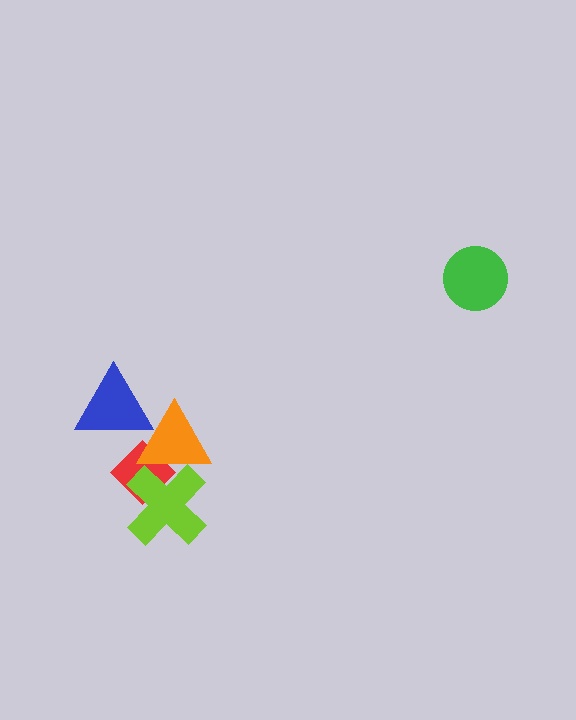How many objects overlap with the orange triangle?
3 objects overlap with the orange triangle.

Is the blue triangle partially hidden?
No, no other shape covers it.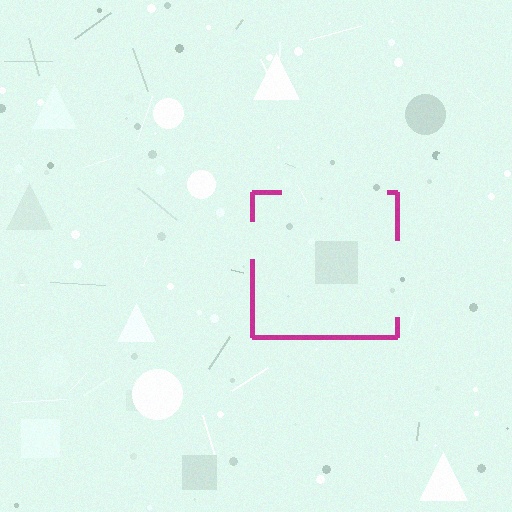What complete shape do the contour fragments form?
The contour fragments form a square.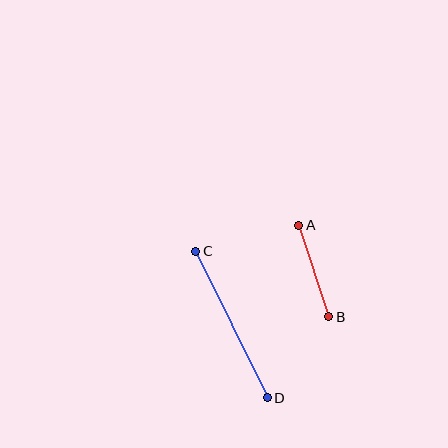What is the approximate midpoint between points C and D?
The midpoint is at approximately (232, 325) pixels.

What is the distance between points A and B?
The distance is approximately 96 pixels.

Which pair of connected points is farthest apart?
Points C and D are farthest apart.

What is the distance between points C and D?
The distance is approximately 163 pixels.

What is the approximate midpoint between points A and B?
The midpoint is at approximately (314, 271) pixels.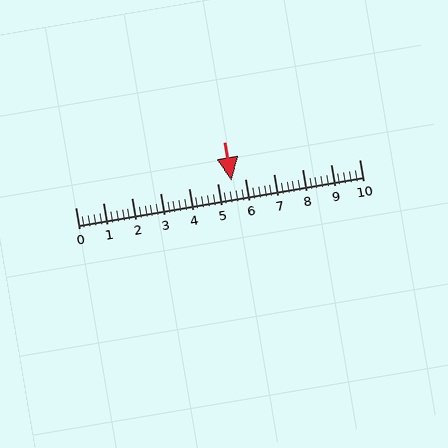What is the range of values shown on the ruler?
The ruler shows values from 0 to 10.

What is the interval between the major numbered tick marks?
The major tick marks are spaced 1 units apart.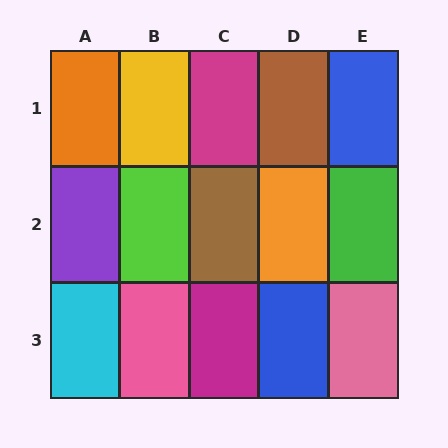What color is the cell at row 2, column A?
Purple.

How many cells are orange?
2 cells are orange.